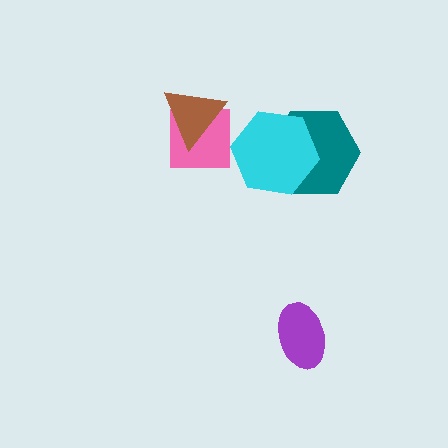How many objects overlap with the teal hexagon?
1 object overlaps with the teal hexagon.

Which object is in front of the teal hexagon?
The cyan hexagon is in front of the teal hexagon.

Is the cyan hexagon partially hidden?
No, no other shape covers it.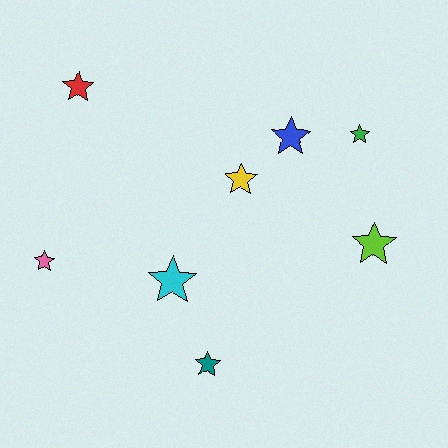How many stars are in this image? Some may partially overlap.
There are 8 stars.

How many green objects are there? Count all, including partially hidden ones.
There is 1 green object.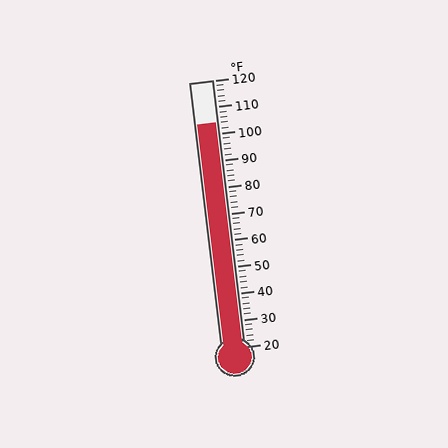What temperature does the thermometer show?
The thermometer shows approximately 104°F.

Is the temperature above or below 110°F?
The temperature is below 110°F.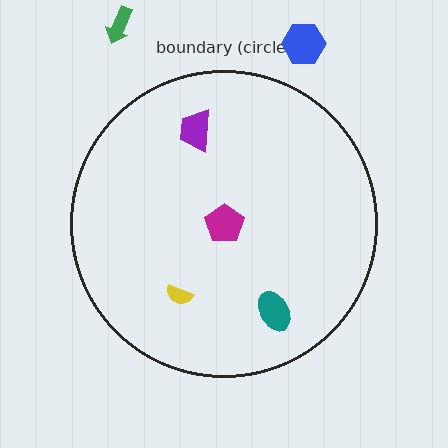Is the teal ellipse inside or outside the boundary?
Inside.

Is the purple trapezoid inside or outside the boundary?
Inside.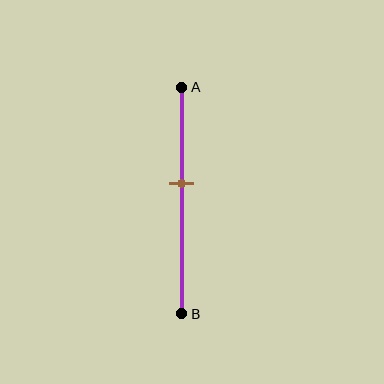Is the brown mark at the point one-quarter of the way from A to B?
No, the mark is at about 40% from A, not at the 25% one-quarter point.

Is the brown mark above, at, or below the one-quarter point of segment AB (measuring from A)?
The brown mark is below the one-quarter point of segment AB.